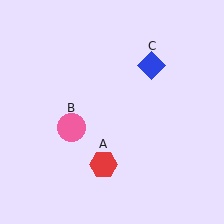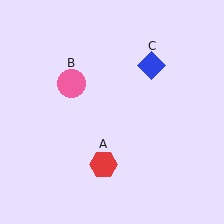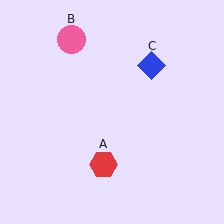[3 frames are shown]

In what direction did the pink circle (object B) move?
The pink circle (object B) moved up.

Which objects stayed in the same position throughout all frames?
Red hexagon (object A) and blue diamond (object C) remained stationary.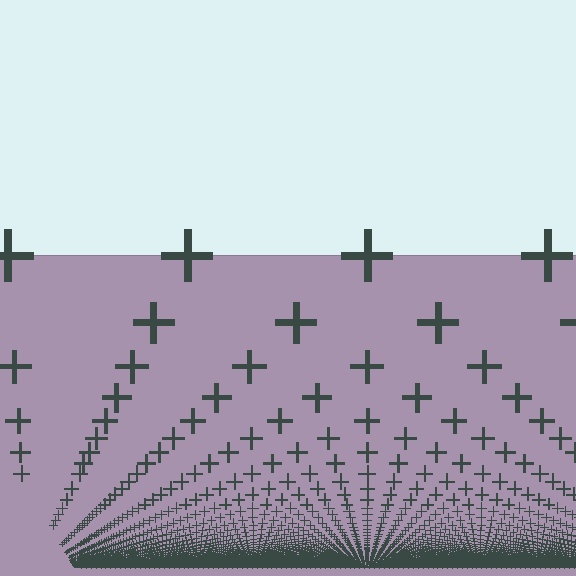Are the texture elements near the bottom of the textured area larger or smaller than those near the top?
Smaller. The gradient is inverted — elements near the bottom are smaller and denser.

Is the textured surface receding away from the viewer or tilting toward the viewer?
The surface appears to tilt toward the viewer. Texture elements get larger and sparser toward the top.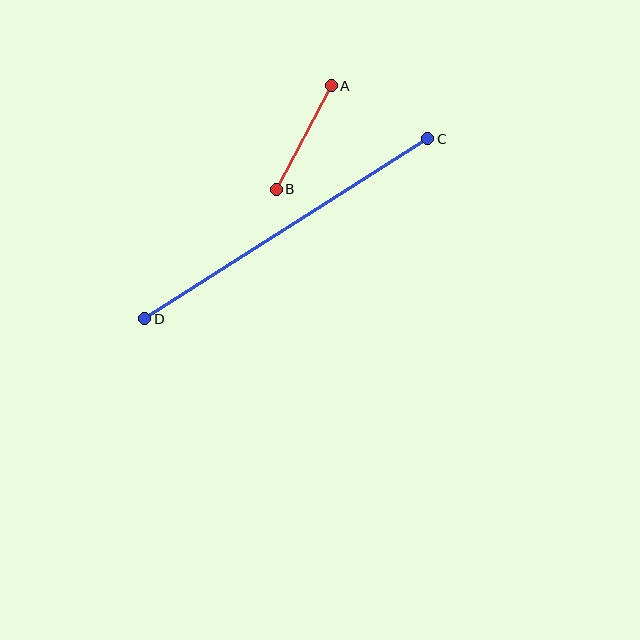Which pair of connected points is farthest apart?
Points C and D are farthest apart.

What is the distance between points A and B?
The distance is approximately 117 pixels.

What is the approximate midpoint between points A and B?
The midpoint is at approximately (304, 137) pixels.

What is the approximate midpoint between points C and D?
The midpoint is at approximately (286, 229) pixels.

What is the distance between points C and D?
The distance is approximately 335 pixels.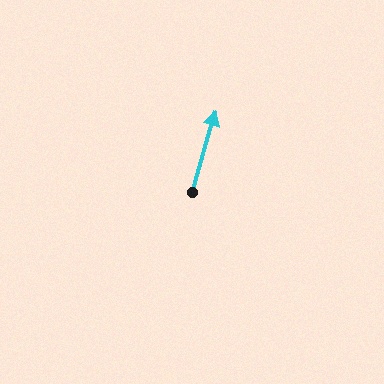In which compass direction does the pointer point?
North.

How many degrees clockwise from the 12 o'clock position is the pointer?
Approximately 16 degrees.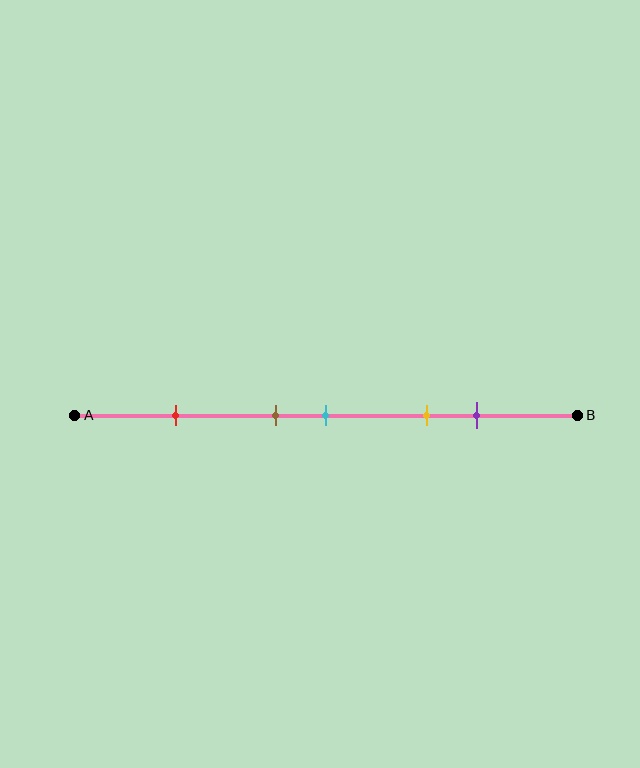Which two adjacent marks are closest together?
The brown and cyan marks are the closest adjacent pair.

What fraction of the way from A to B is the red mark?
The red mark is approximately 20% (0.2) of the way from A to B.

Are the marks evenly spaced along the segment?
No, the marks are not evenly spaced.